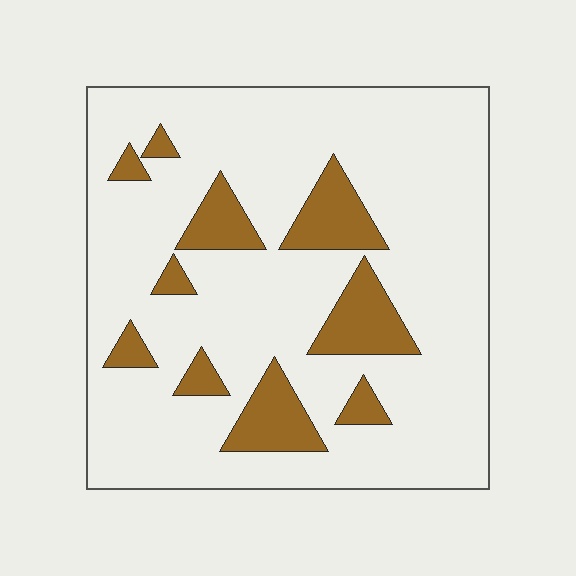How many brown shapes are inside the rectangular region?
10.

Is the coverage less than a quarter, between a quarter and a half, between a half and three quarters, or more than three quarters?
Less than a quarter.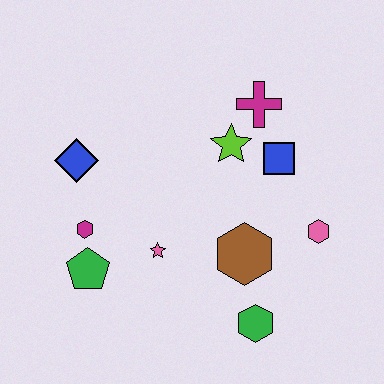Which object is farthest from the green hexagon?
The blue diamond is farthest from the green hexagon.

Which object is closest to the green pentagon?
The magenta hexagon is closest to the green pentagon.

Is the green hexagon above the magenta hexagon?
No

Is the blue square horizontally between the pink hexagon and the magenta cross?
Yes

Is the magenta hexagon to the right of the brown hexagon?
No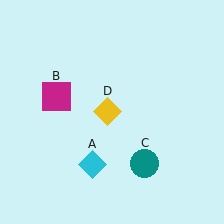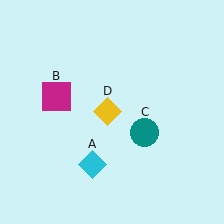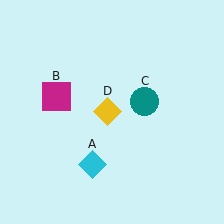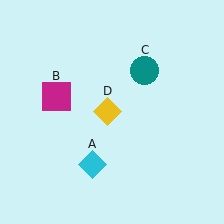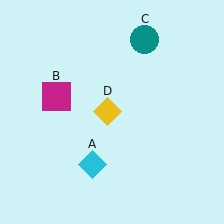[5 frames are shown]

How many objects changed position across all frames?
1 object changed position: teal circle (object C).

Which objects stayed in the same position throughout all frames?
Cyan diamond (object A) and magenta square (object B) and yellow diamond (object D) remained stationary.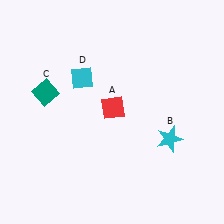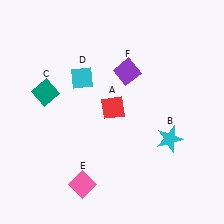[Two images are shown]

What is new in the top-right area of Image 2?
A purple diamond (F) was added in the top-right area of Image 2.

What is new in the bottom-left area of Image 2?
A pink diamond (E) was added in the bottom-left area of Image 2.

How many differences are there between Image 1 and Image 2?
There are 2 differences between the two images.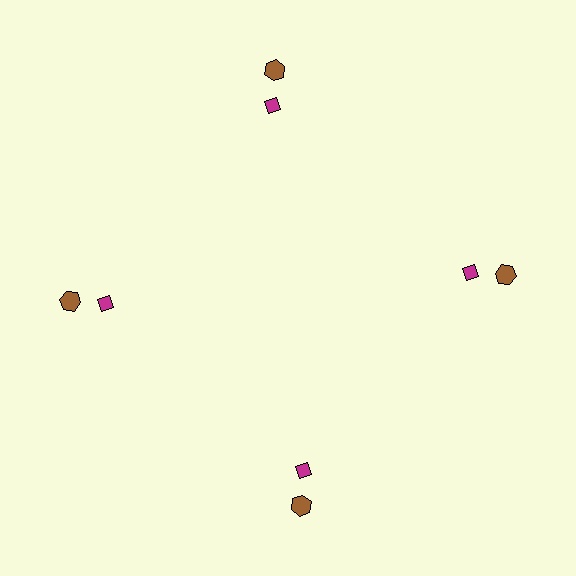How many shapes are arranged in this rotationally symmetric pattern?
There are 8 shapes, arranged in 4 groups of 2.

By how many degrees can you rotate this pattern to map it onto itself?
The pattern maps onto itself every 90 degrees of rotation.